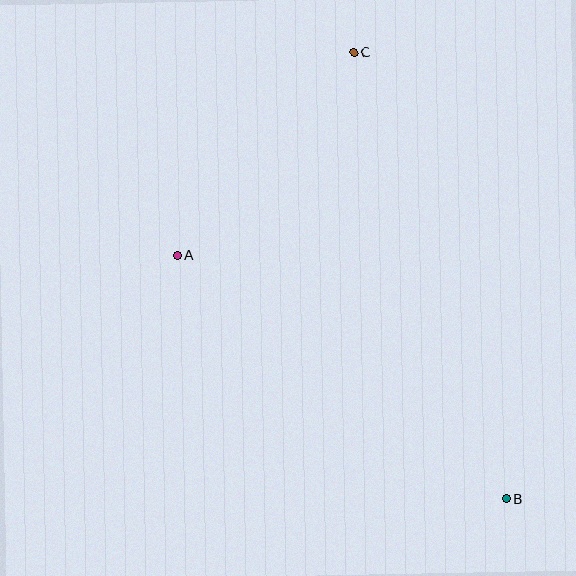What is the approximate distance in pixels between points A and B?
The distance between A and B is approximately 409 pixels.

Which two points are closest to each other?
Points A and C are closest to each other.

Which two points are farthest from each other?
Points B and C are farthest from each other.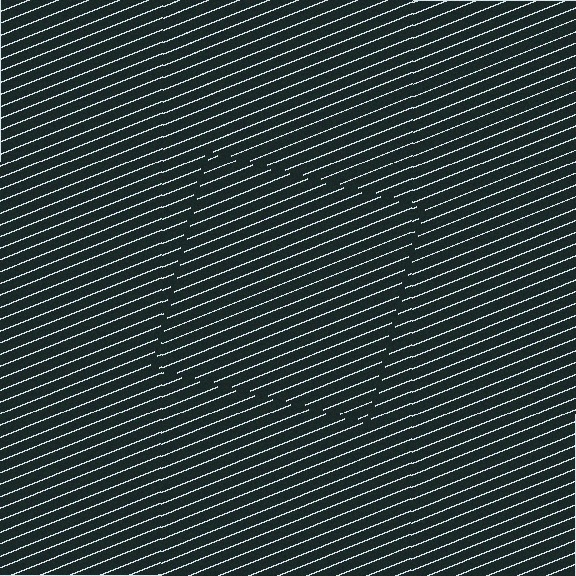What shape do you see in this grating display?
An illusory square. The interior of the shape contains the same grating, shifted by half a period — the contour is defined by the phase discontinuity where line-ends from the inner and outer gratings abut.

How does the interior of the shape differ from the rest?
The interior of the shape contains the same grating, shifted by half a period — the contour is defined by the phase discontinuity where line-ends from the inner and outer gratings abut.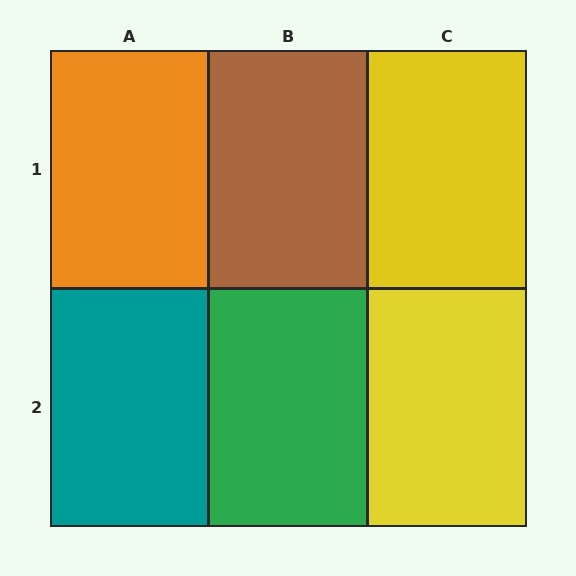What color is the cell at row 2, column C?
Yellow.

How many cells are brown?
1 cell is brown.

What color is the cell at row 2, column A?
Teal.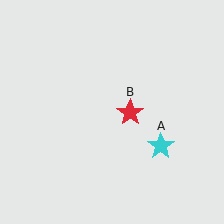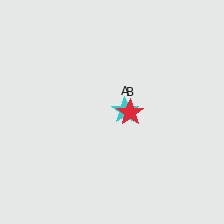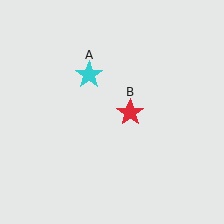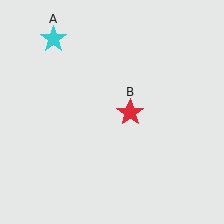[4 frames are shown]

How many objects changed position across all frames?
1 object changed position: cyan star (object A).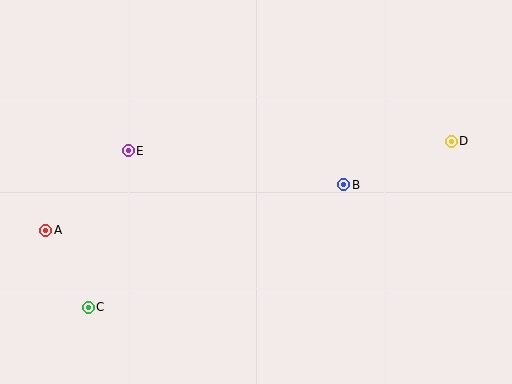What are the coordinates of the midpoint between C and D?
The midpoint between C and D is at (270, 224).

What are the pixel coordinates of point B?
Point B is at (344, 185).